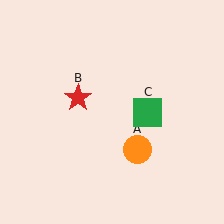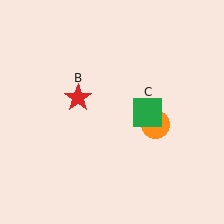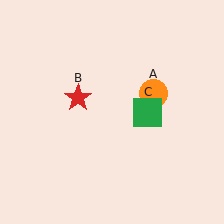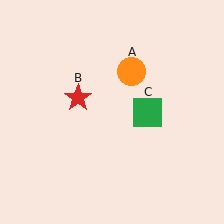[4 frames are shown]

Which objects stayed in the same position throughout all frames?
Red star (object B) and green square (object C) remained stationary.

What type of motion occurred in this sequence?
The orange circle (object A) rotated counterclockwise around the center of the scene.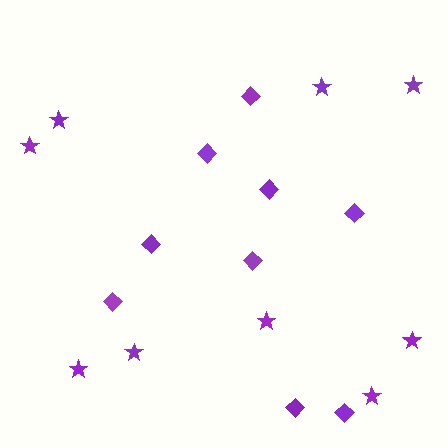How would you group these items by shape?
There are 2 groups: one group of stars (9) and one group of diamonds (9).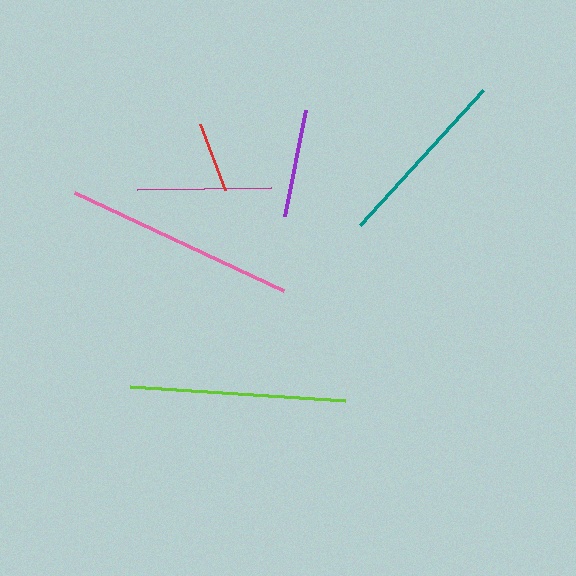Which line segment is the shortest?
The red line is the shortest at approximately 70 pixels.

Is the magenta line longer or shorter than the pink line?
The pink line is longer than the magenta line.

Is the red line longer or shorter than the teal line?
The teal line is longer than the red line.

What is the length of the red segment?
The red segment is approximately 70 pixels long.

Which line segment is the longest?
The pink line is the longest at approximately 231 pixels.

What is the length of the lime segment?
The lime segment is approximately 216 pixels long.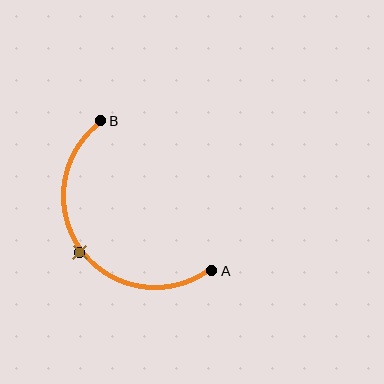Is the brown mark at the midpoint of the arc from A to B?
Yes. The brown mark lies on the arc at equal arc-length from both A and B — it is the arc midpoint.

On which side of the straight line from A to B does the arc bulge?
The arc bulges below and to the left of the straight line connecting A and B.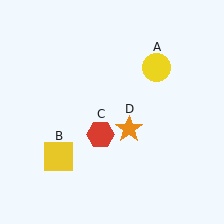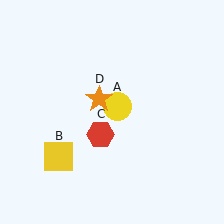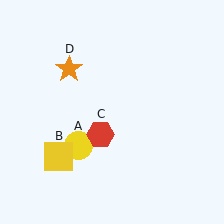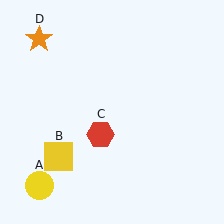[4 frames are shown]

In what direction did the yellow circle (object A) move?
The yellow circle (object A) moved down and to the left.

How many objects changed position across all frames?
2 objects changed position: yellow circle (object A), orange star (object D).